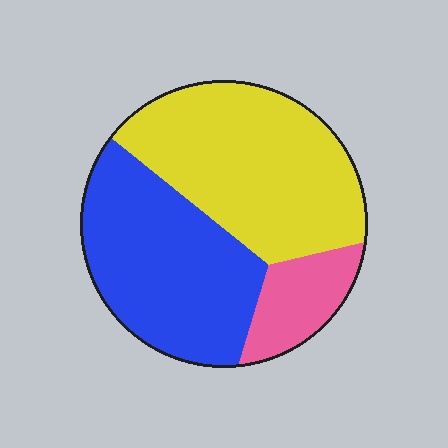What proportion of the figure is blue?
Blue takes up about two fifths (2/5) of the figure.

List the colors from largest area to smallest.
From largest to smallest: yellow, blue, pink.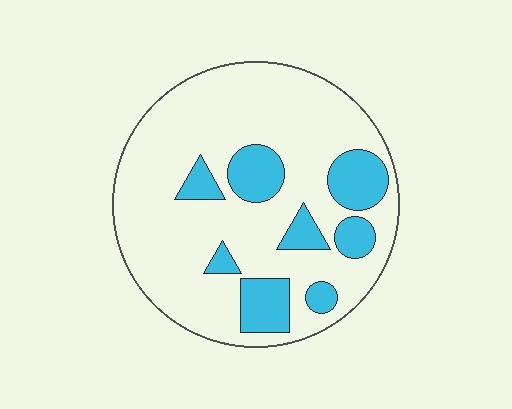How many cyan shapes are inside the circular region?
8.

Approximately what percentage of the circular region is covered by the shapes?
Approximately 20%.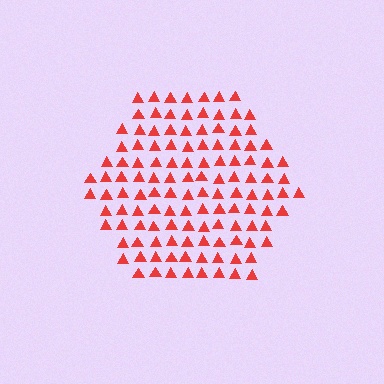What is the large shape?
The large shape is a hexagon.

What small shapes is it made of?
It is made of small triangles.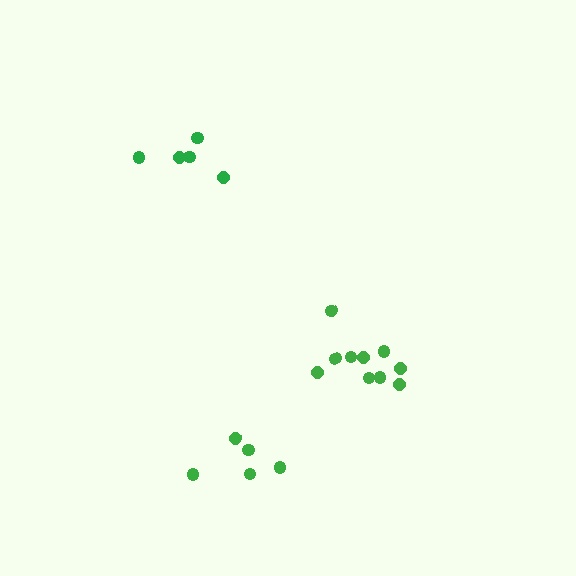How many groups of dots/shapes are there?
There are 3 groups.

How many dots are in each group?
Group 1: 5 dots, Group 2: 10 dots, Group 3: 5 dots (20 total).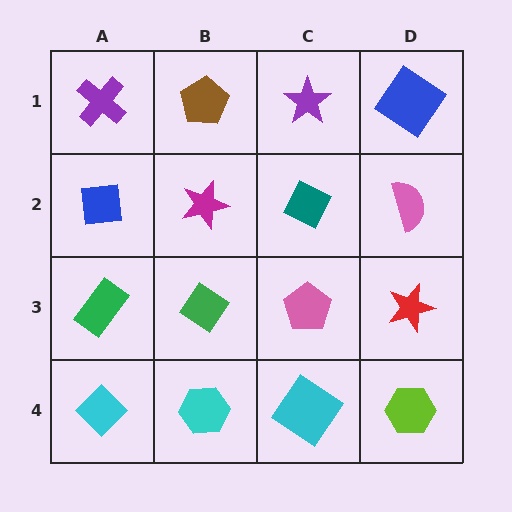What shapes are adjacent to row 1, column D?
A pink semicircle (row 2, column D), a purple star (row 1, column C).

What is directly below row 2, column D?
A red star.